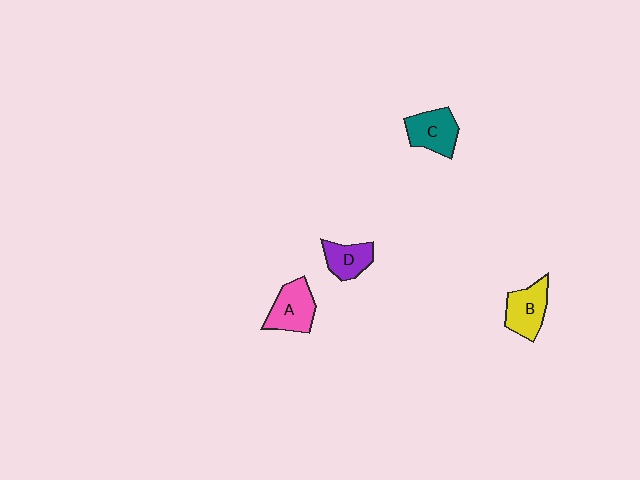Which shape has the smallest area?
Shape D (purple).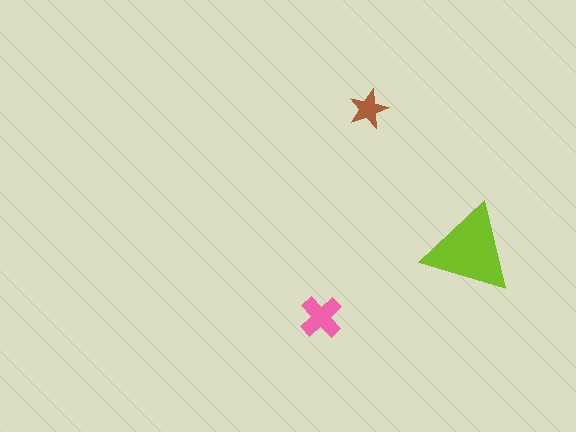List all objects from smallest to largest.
The brown star, the pink cross, the lime triangle.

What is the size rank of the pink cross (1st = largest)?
2nd.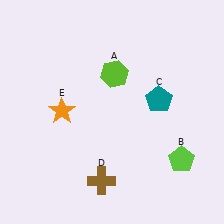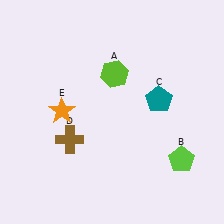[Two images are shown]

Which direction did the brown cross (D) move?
The brown cross (D) moved up.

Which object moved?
The brown cross (D) moved up.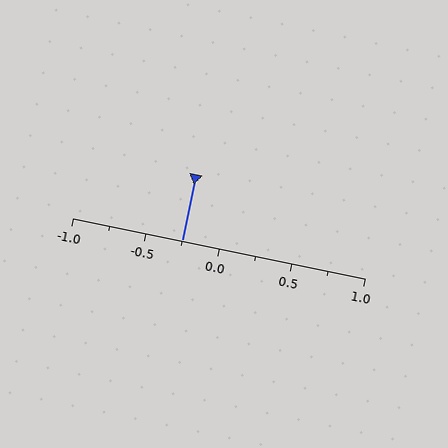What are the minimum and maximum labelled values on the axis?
The axis runs from -1.0 to 1.0.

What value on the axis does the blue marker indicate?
The marker indicates approximately -0.25.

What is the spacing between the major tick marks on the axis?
The major ticks are spaced 0.5 apart.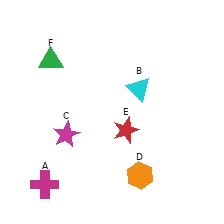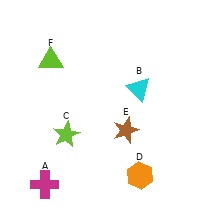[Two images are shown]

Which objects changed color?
C changed from magenta to lime. E changed from red to brown. F changed from green to lime.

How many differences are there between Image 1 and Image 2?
There are 3 differences between the two images.